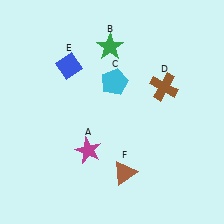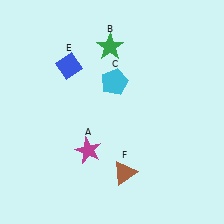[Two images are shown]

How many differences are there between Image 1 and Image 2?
There is 1 difference between the two images.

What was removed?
The brown cross (D) was removed in Image 2.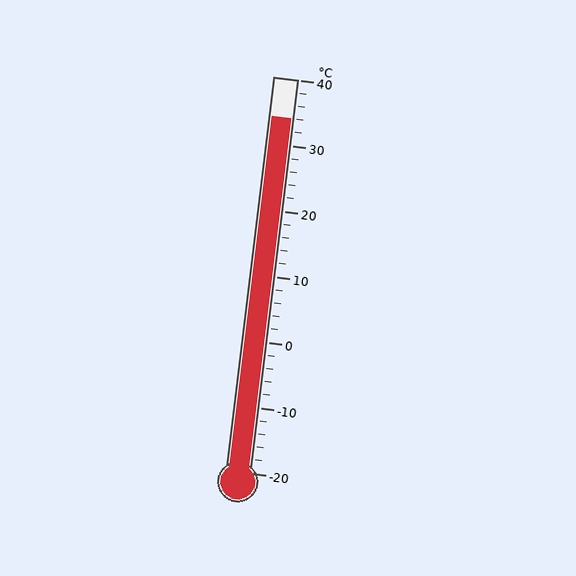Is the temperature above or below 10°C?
The temperature is above 10°C.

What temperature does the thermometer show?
The thermometer shows approximately 34°C.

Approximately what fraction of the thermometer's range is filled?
The thermometer is filled to approximately 90% of its range.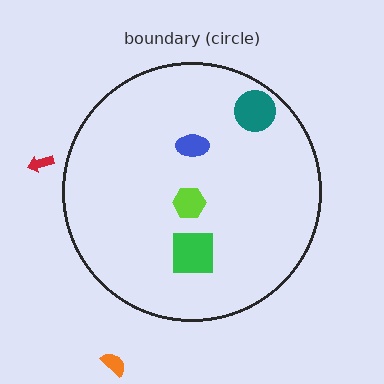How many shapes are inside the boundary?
4 inside, 2 outside.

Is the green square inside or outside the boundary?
Inside.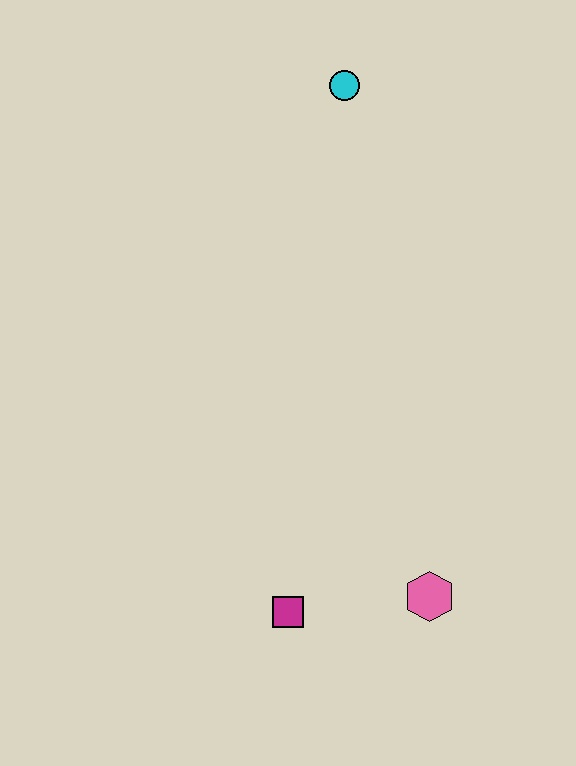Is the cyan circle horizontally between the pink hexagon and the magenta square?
Yes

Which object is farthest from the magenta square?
The cyan circle is farthest from the magenta square.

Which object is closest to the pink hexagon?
The magenta square is closest to the pink hexagon.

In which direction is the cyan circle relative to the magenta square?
The cyan circle is above the magenta square.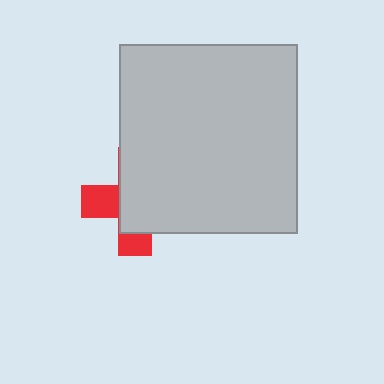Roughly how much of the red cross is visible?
A small part of it is visible (roughly 34%).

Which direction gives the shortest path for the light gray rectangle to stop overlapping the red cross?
Moving right gives the shortest separation.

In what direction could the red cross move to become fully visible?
The red cross could move left. That would shift it out from behind the light gray rectangle entirely.